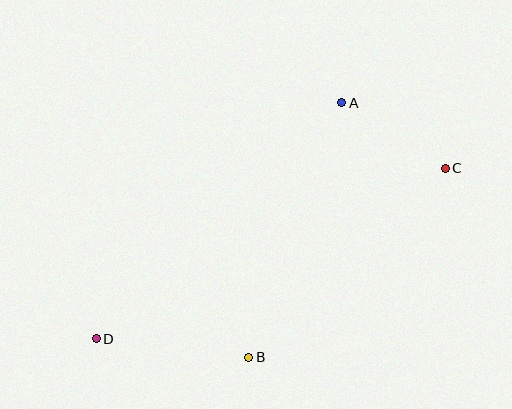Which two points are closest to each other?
Points A and C are closest to each other.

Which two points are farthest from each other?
Points C and D are farthest from each other.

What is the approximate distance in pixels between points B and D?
The distance between B and D is approximately 154 pixels.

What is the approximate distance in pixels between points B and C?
The distance between B and C is approximately 273 pixels.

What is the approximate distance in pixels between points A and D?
The distance between A and D is approximately 340 pixels.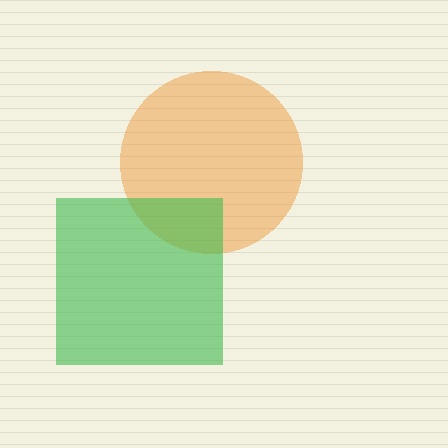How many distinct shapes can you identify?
There are 2 distinct shapes: an orange circle, a green square.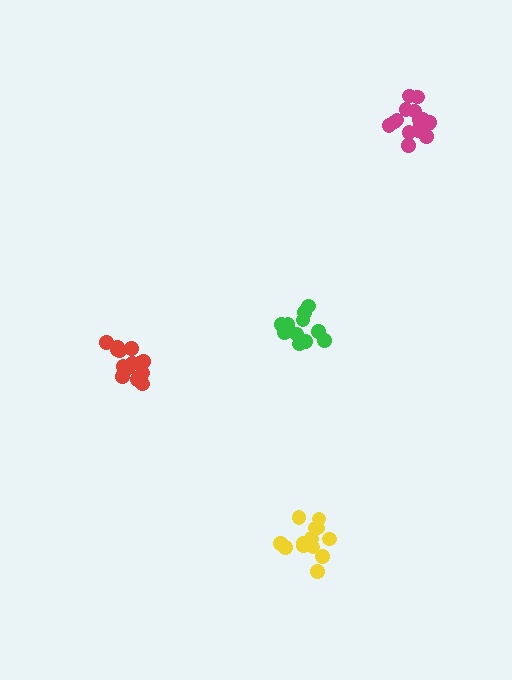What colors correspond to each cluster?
The clusters are colored: green, yellow, magenta, red.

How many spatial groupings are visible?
There are 4 spatial groupings.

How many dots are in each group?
Group 1: 12 dots, Group 2: 14 dots, Group 3: 17 dots, Group 4: 17 dots (60 total).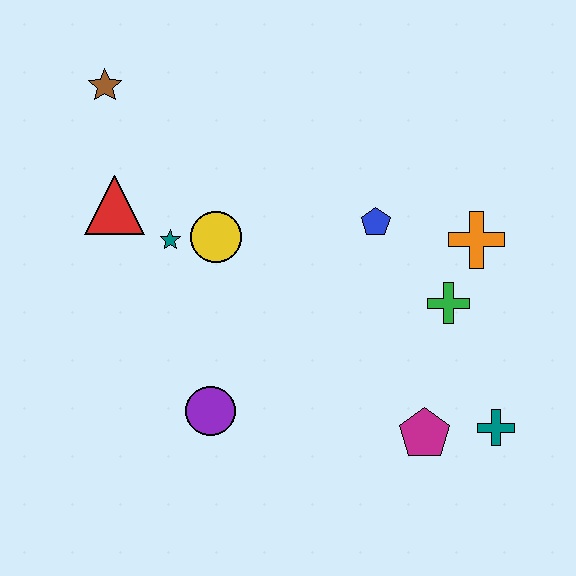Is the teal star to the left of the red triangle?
No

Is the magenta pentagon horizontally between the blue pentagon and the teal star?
No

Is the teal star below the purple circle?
No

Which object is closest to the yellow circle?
The teal star is closest to the yellow circle.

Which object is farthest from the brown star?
The teal cross is farthest from the brown star.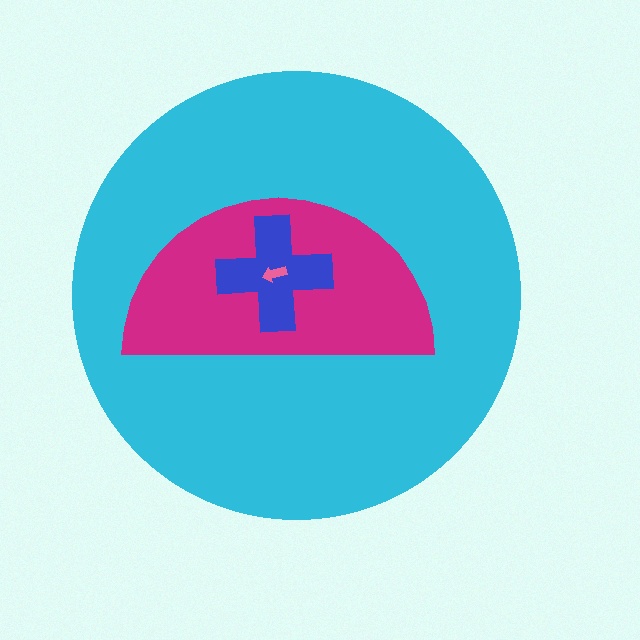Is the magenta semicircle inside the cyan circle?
Yes.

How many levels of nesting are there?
4.